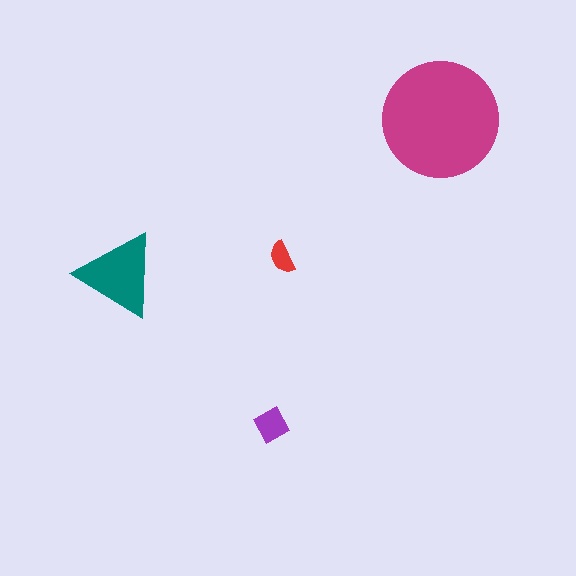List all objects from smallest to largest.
The red semicircle, the purple diamond, the teal triangle, the magenta circle.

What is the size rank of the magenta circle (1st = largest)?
1st.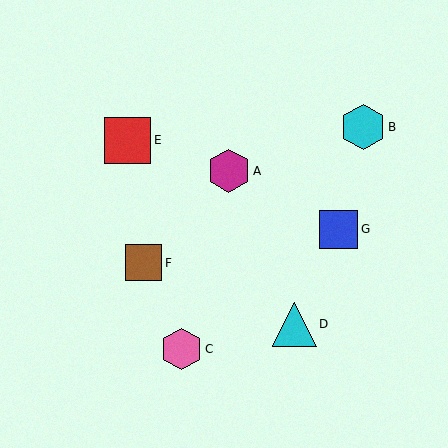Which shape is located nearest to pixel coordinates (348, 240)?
The blue square (labeled G) at (338, 229) is nearest to that location.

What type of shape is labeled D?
Shape D is a cyan triangle.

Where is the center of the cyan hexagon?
The center of the cyan hexagon is at (363, 127).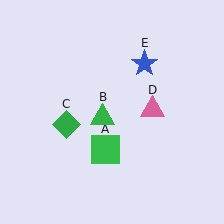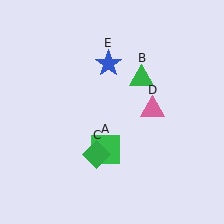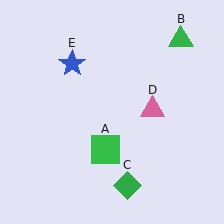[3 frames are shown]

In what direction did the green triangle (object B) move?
The green triangle (object B) moved up and to the right.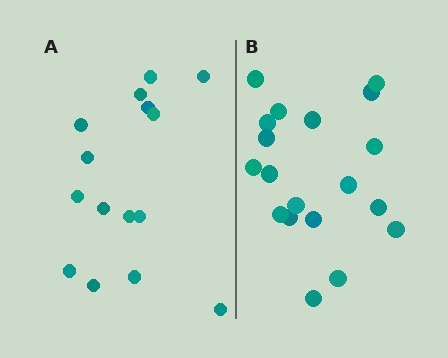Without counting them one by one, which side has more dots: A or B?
Region B (the right region) has more dots.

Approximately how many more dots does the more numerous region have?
Region B has about 4 more dots than region A.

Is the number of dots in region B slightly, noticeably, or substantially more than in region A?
Region B has noticeably more, but not dramatically so. The ratio is roughly 1.3 to 1.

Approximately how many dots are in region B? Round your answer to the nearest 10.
About 20 dots. (The exact count is 19, which rounds to 20.)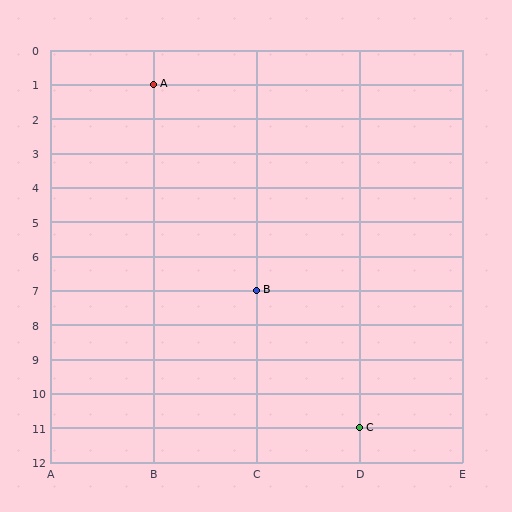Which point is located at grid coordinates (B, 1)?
Point A is at (B, 1).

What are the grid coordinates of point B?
Point B is at grid coordinates (C, 7).